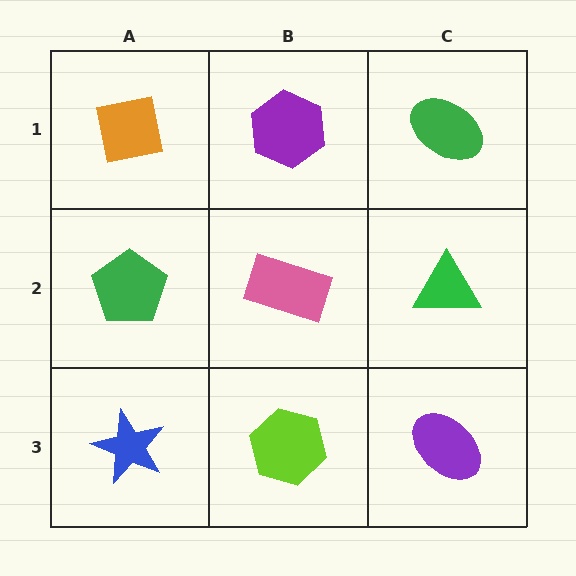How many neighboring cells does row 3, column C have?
2.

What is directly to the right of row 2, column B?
A green triangle.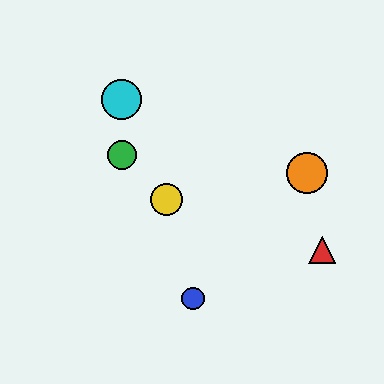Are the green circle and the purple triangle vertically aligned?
Yes, both are at x≈122.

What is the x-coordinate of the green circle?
The green circle is at x≈122.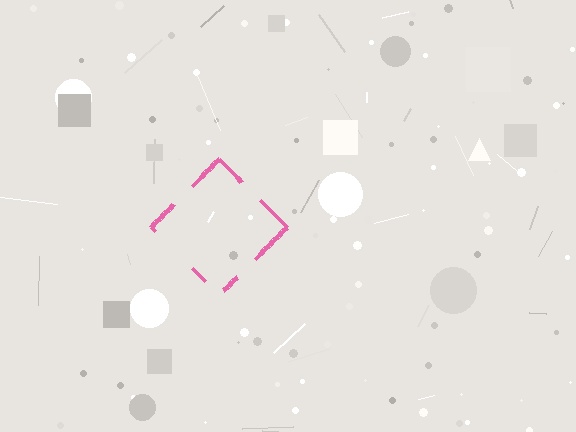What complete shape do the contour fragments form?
The contour fragments form a diamond.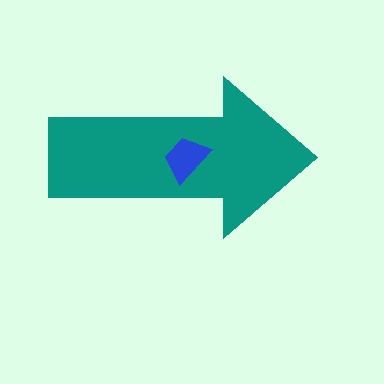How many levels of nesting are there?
2.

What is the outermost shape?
The teal arrow.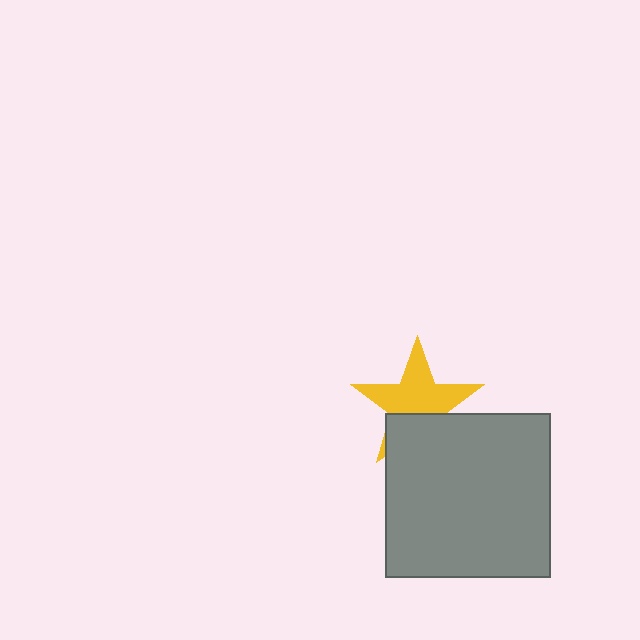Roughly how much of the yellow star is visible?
About half of it is visible (roughly 65%).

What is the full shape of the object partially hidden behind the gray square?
The partially hidden object is a yellow star.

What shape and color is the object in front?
The object in front is a gray square.